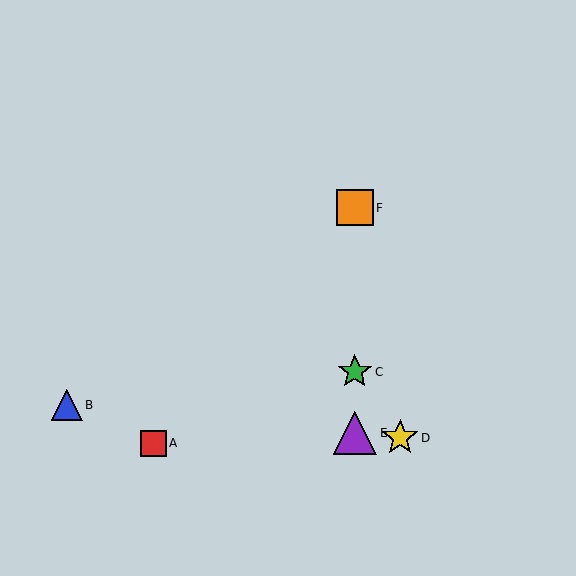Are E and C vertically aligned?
Yes, both are at x≈355.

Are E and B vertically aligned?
No, E is at x≈355 and B is at x≈67.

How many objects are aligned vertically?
3 objects (C, E, F) are aligned vertically.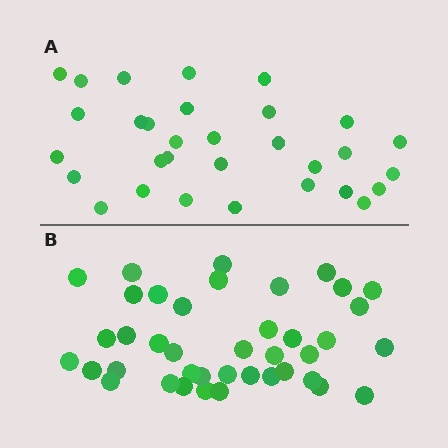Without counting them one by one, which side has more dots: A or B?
Region B (the bottom region) has more dots.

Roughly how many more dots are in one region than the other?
Region B has roughly 8 or so more dots than region A.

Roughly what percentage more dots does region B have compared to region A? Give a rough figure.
About 30% more.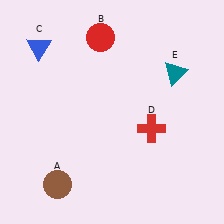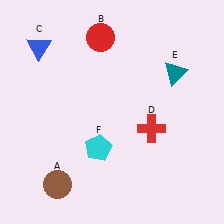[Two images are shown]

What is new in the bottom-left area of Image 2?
A cyan pentagon (F) was added in the bottom-left area of Image 2.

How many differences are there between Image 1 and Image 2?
There is 1 difference between the two images.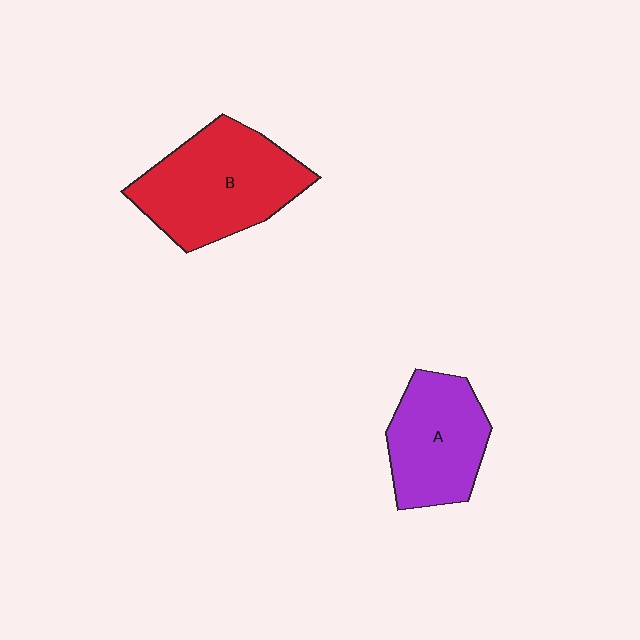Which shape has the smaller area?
Shape A (purple).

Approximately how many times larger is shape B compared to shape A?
Approximately 1.3 times.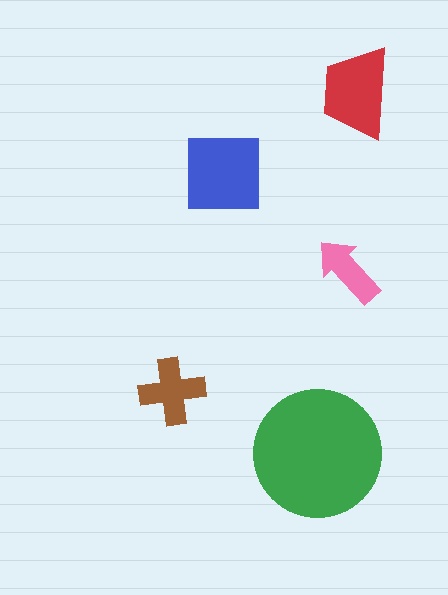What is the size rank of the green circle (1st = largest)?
1st.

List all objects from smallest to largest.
The pink arrow, the brown cross, the red trapezoid, the blue square, the green circle.